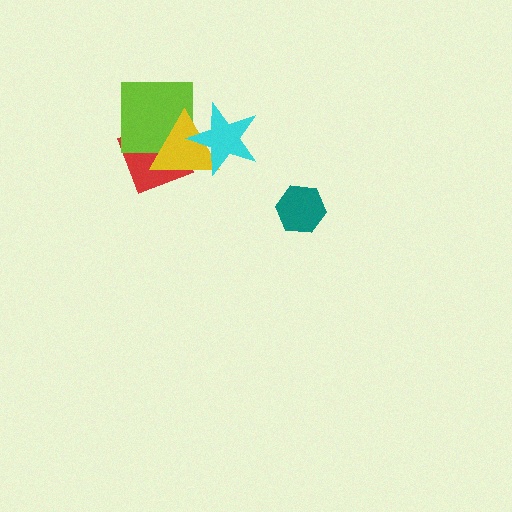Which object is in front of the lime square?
The yellow triangle is in front of the lime square.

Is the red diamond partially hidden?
Yes, it is partially covered by another shape.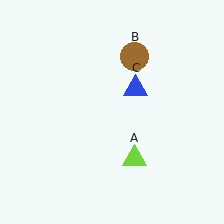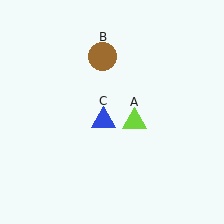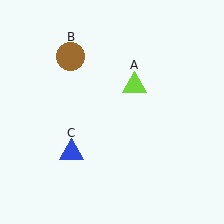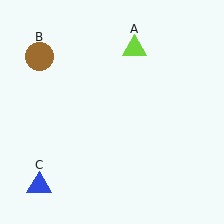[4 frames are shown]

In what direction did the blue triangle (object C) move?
The blue triangle (object C) moved down and to the left.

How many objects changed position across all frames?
3 objects changed position: lime triangle (object A), brown circle (object B), blue triangle (object C).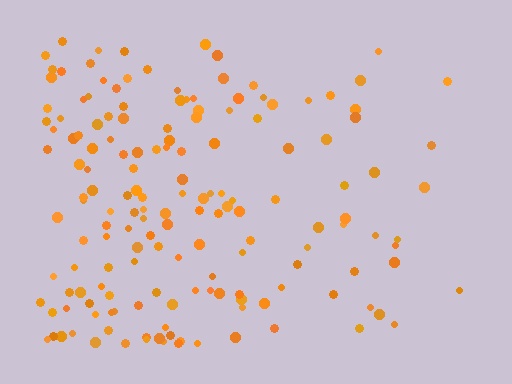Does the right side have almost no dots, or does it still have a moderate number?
Still a moderate number, just noticeably fewer than the left.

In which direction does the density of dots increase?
From right to left, with the left side densest.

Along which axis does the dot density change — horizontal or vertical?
Horizontal.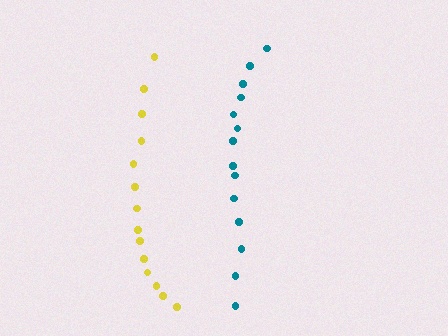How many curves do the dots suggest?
There are 2 distinct paths.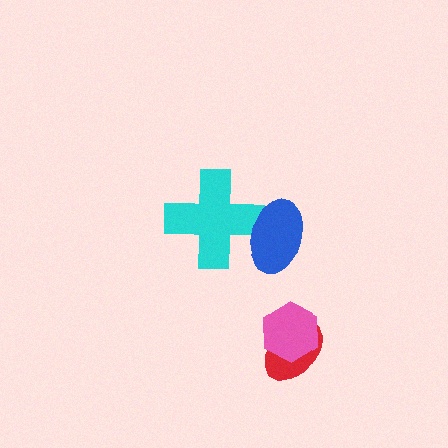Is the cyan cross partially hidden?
Yes, it is partially covered by another shape.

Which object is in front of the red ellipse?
The pink hexagon is in front of the red ellipse.